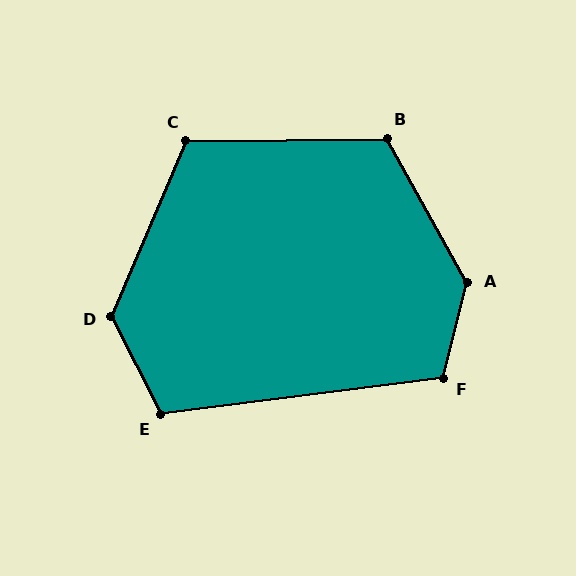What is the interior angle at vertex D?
Approximately 130 degrees (obtuse).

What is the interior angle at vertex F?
Approximately 112 degrees (obtuse).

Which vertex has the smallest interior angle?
E, at approximately 110 degrees.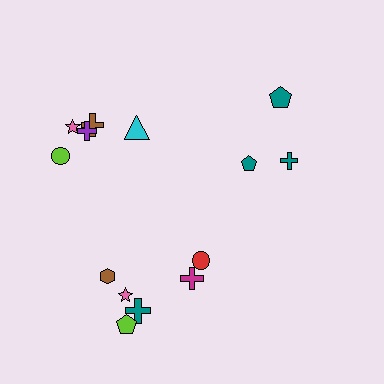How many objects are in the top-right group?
There are 3 objects.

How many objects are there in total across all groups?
There are 14 objects.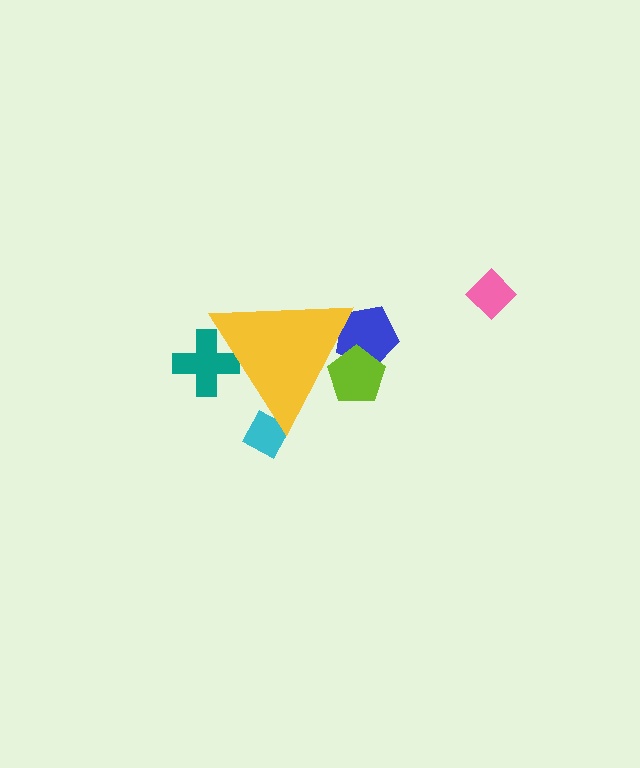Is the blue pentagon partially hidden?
Yes, the blue pentagon is partially hidden behind the yellow triangle.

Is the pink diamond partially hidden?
No, the pink diamond is fully visible.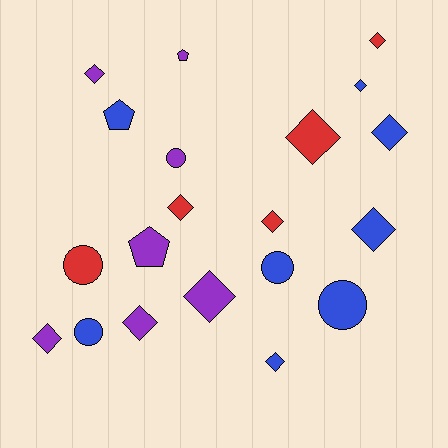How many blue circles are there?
There are 3 blue circles.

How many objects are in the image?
There are 20 objects.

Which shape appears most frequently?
Diamond, with 12 objects.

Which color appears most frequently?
Blue, with 8 objects.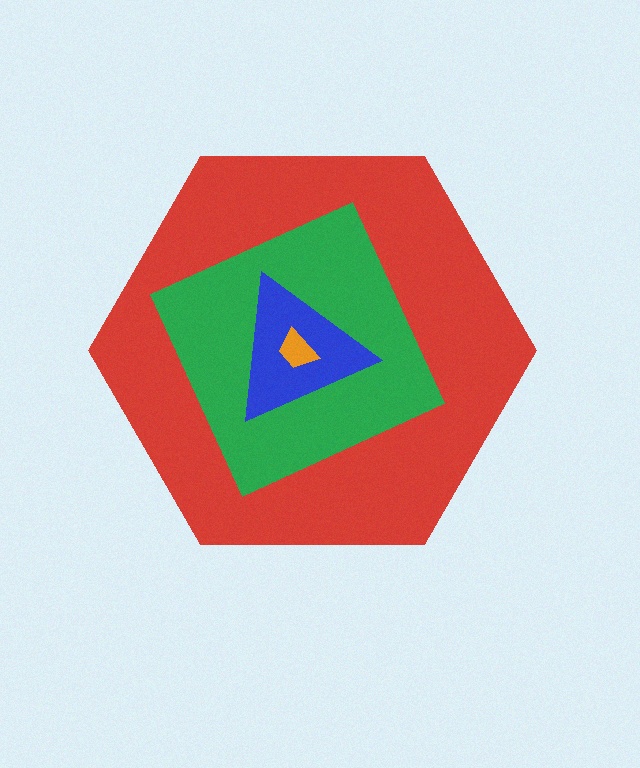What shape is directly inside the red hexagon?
The green square.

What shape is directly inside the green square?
The blue triangle.